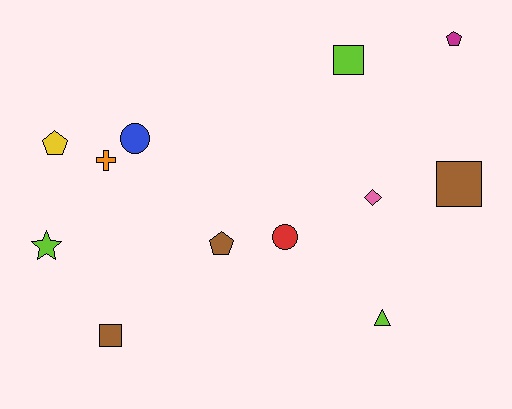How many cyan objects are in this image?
There are no cyan objects.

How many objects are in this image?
There are 12 objects.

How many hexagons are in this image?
There are no hexagons.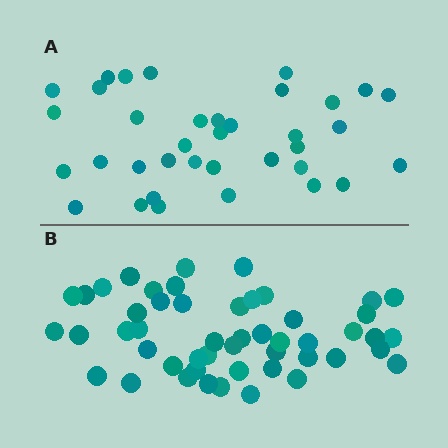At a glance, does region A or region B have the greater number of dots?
Region B (the bottom region) has more dots.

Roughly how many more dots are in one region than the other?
Region B has approximately 15 more dots than region A.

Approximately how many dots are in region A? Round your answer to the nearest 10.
About 40 dots. (The exact count is 36, which rounds to 40.)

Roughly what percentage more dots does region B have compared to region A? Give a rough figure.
About 40% more.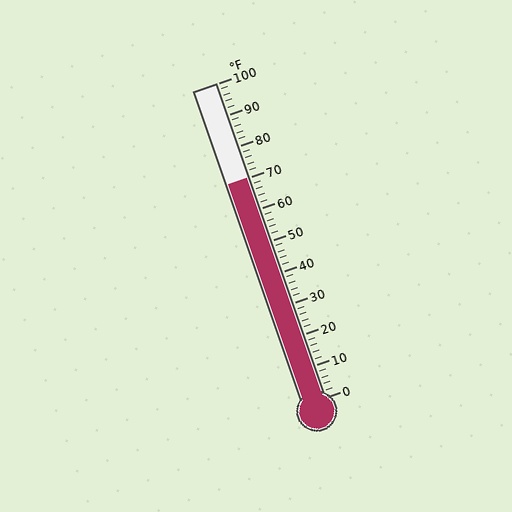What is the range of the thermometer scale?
The thermometer scale ranges from 0°F to 100°F.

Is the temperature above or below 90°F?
The temperature is below 90°F.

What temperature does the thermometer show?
The thermometer shows approximately 70°F.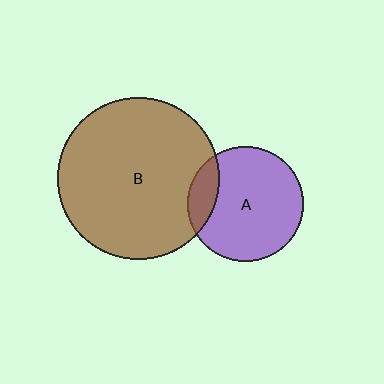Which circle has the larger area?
Circle B (brown).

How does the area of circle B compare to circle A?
Approximately 2.0 times.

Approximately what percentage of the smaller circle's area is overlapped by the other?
Approximately 15%.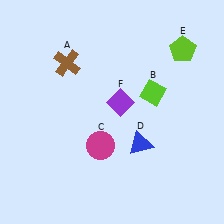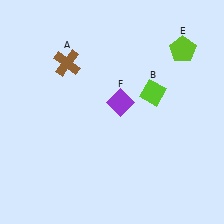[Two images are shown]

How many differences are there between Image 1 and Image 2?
There are 2 differences between the two images.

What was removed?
The magenta circle (C), the blue triangle (D) were removed in Image 2.